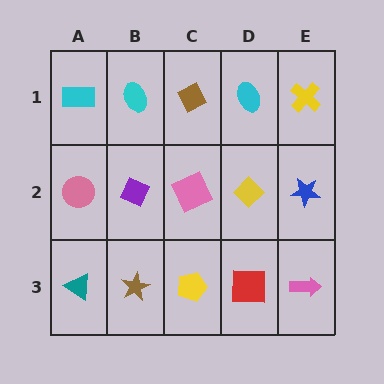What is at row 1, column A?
A cyan rectangle.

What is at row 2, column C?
A pink square.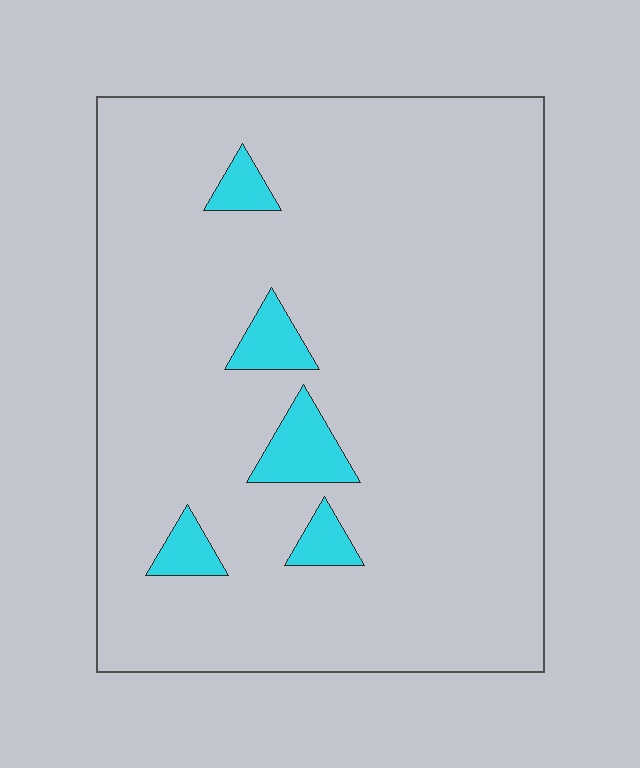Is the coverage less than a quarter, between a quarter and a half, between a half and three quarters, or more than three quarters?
Less than a quarter.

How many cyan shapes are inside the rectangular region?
5.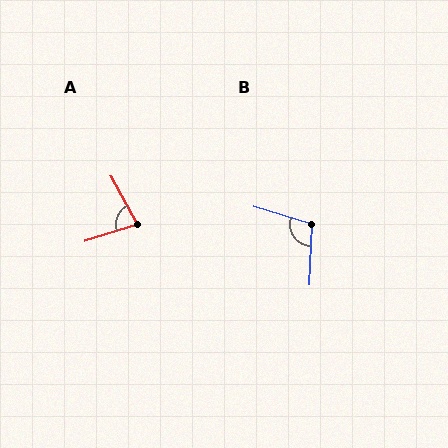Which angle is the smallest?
A, at approximately 79 degrees.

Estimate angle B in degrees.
Approximately 105 degrees.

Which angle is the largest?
B, at approximately 105 degrees.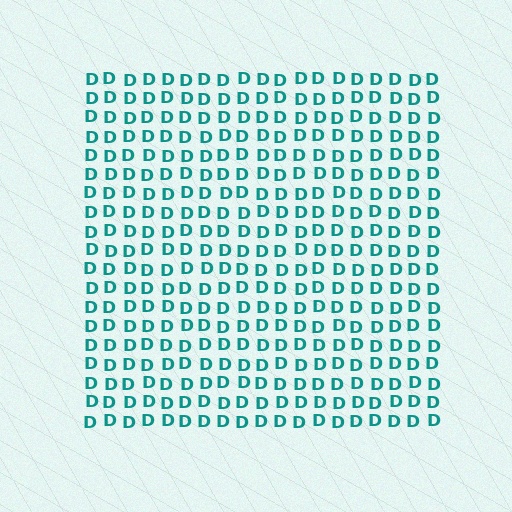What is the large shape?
The large shape is a square.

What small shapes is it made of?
It is made of small letter D's.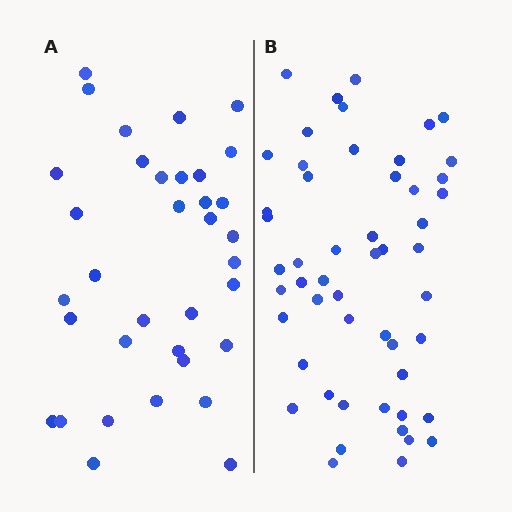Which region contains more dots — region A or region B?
Region B (the right region) has more dots.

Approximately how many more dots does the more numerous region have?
Region B has approximately 15 more dots than region A.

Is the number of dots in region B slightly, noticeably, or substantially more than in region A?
Region B has substantially more. The ratio is roughly 1.5 to 1.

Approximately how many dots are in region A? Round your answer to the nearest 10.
About 40 dots. (The exact count is 35, which rounds to 40.)